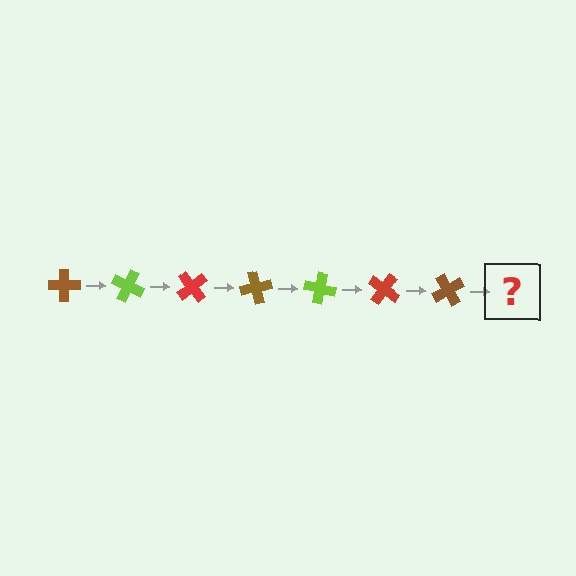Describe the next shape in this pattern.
It should be a lime cross, rotated 175 degrees from the start.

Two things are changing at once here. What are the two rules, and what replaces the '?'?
The two rules are that it rotates 25 degrees each step and the color cycles through brown, lime, and red. The '?' should be a lime cross, rotated 175 degrees from the start.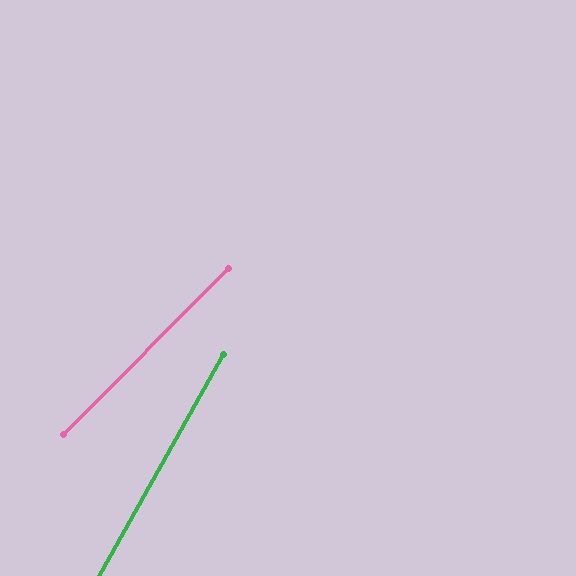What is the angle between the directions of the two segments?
Approximately 16 degrees.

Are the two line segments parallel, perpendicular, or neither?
Neither parallel nor perpendicular — they differ by about 16°.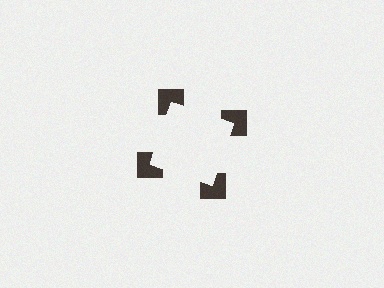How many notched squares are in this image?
There are 4 — one at each vertex of the illusory square.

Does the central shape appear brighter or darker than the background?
It typically appears slightly brighter than the background, even though no actual brightness change is drawn.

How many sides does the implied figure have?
4 sides.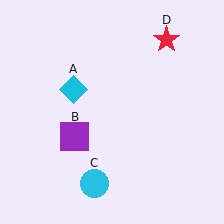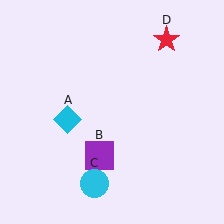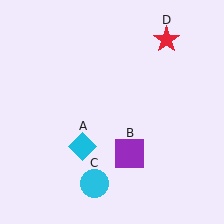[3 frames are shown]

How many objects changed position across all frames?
2 objects changed position: cyan diamond (object A), purple square (object B).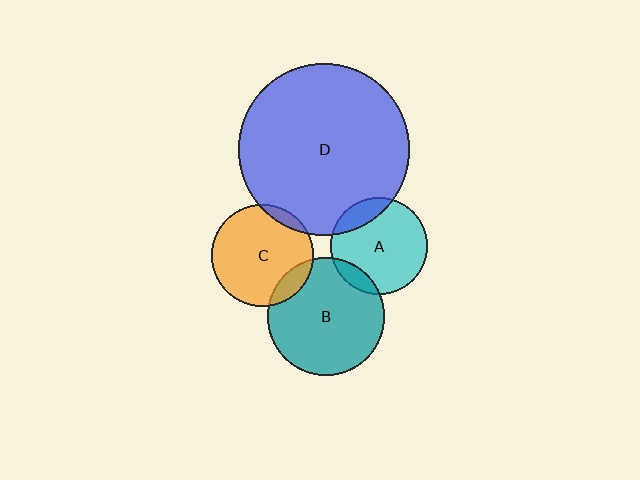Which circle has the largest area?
Circle D (blue).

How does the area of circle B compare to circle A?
Approximately 1.5 times.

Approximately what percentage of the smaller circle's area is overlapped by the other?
Approximately 10%.